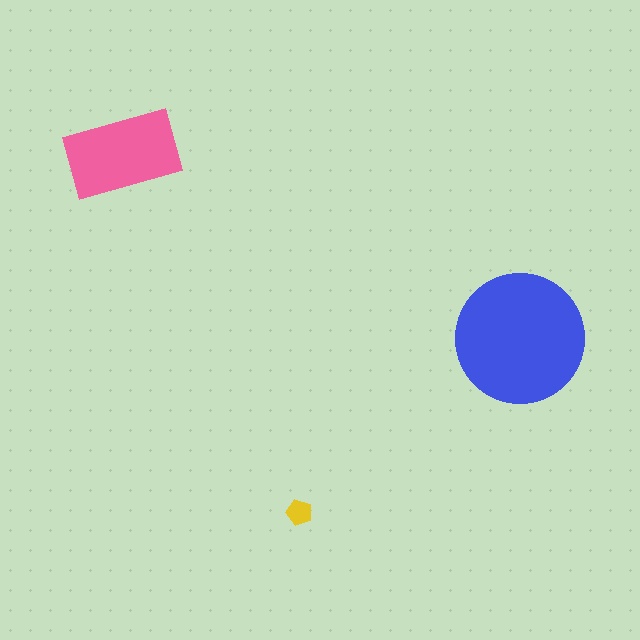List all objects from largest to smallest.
The blue circle, the pink rectangle, the yellow pentagon.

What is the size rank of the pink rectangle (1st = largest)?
2nd.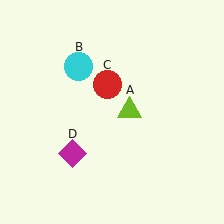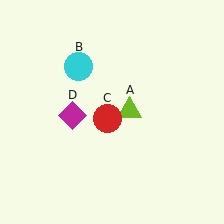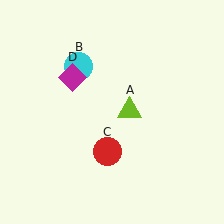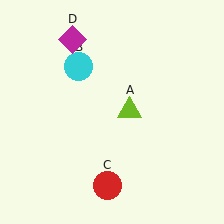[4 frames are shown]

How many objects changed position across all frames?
2 objects changed position: red circle (object C), magenta diamond (object D).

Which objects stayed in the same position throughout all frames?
Lime triangle (object A) and cyan circle (object B) remained stationary.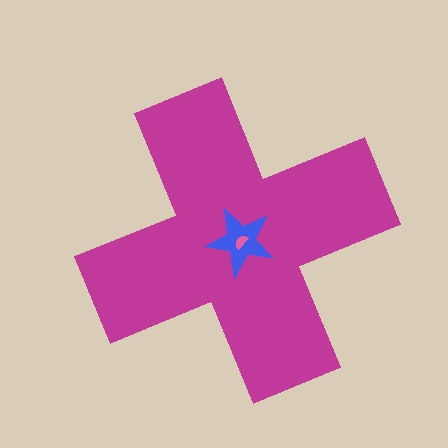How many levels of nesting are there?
3.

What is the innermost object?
The pink semicircle.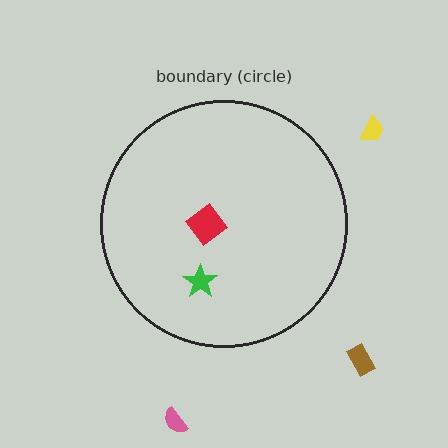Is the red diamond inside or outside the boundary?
Inside.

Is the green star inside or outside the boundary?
Inside.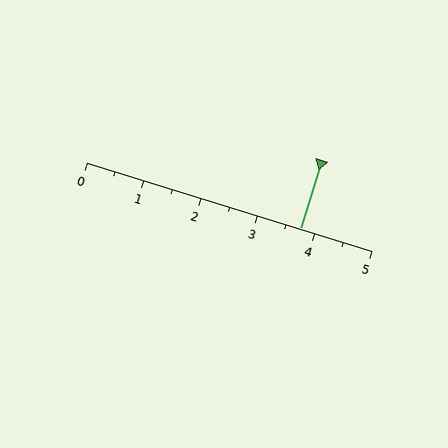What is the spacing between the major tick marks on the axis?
The major ticks are spaced 1 apart.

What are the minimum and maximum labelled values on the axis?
The axis runs from 0 to 5.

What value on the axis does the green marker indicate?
The marker indicates approximately 3.8.